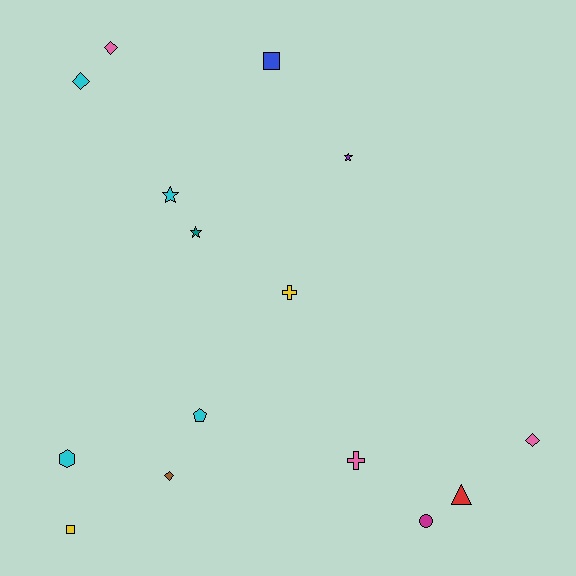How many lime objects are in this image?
There are no lime objects.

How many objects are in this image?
There are 15 objects.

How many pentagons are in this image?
There is 1 pentagon.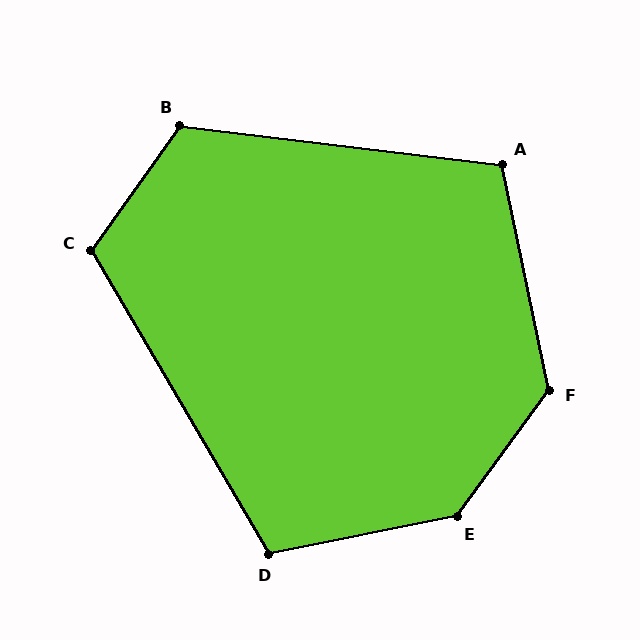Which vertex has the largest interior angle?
E, at approximately 137 degrees.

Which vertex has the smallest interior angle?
A, at approximately 109 degrees.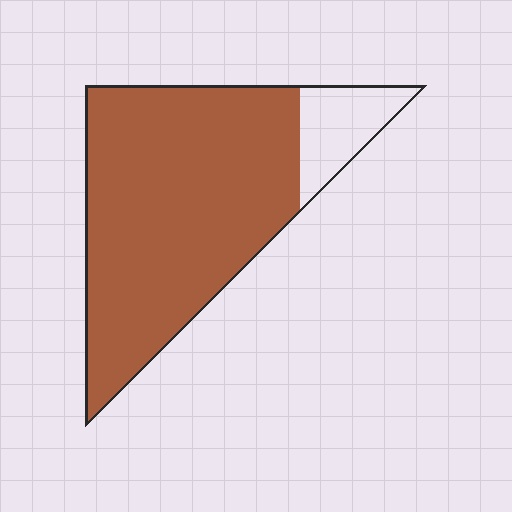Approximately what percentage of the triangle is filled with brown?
Approximately 85%.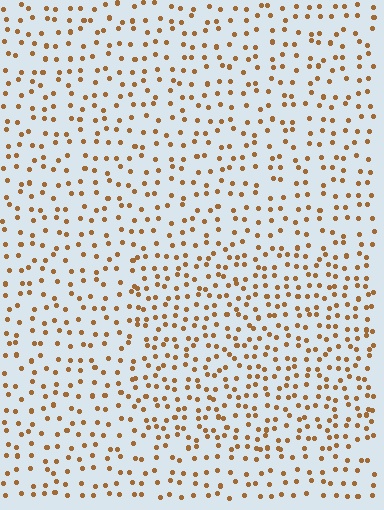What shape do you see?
I see a rectangle.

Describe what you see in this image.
The image contains small brown elements arranged at two different densities. A rectangle-shaped region is visible where the elements are more densely packed than the surrounding area.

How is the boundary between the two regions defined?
The boundary is defined by a change in element density (approximately 1.6x ratio). All elements are the same color, size, and shape.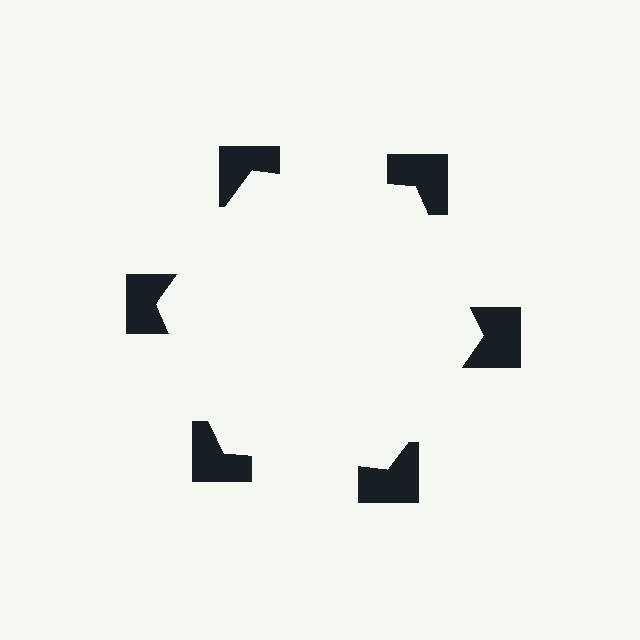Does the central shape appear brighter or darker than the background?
It typically appears slightly brighter than the background, even though no actual brightness change is drawn.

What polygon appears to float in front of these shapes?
An illusory hexagon — its edges are inferred from the aligned wedge cuts in the notched squares, not physically drawn.